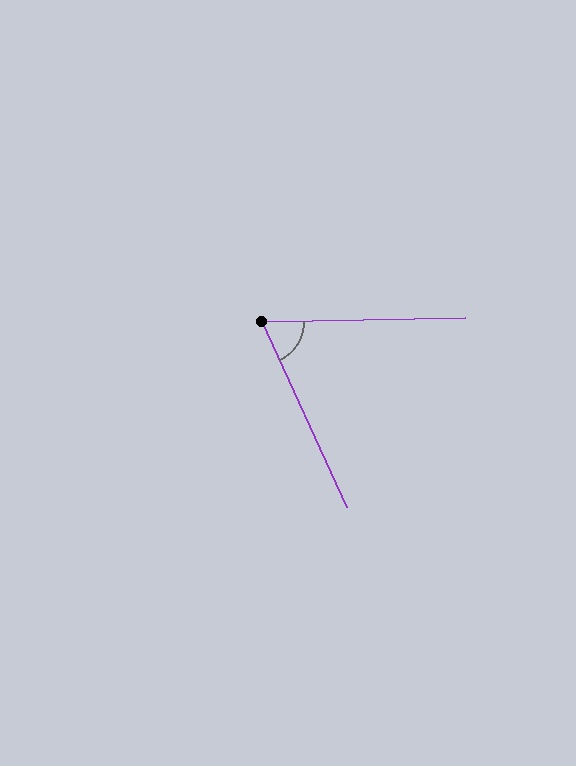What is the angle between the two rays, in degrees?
Approximately 67 degrees.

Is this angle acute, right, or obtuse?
It is acute.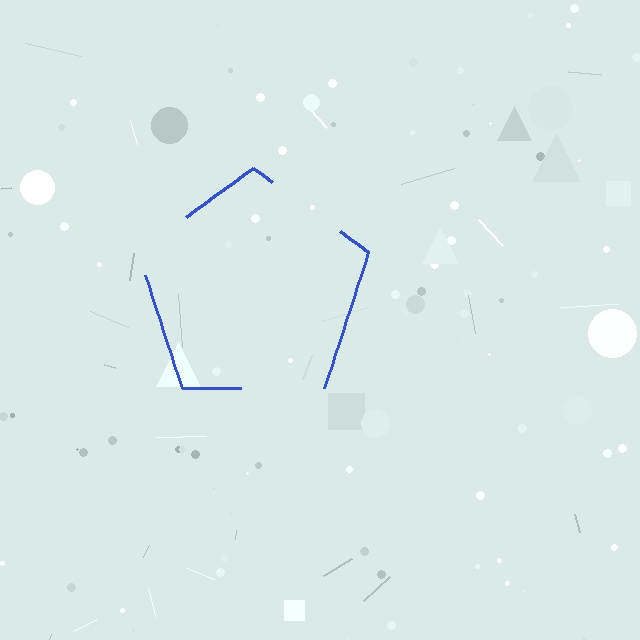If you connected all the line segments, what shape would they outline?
They would outline a pentagon.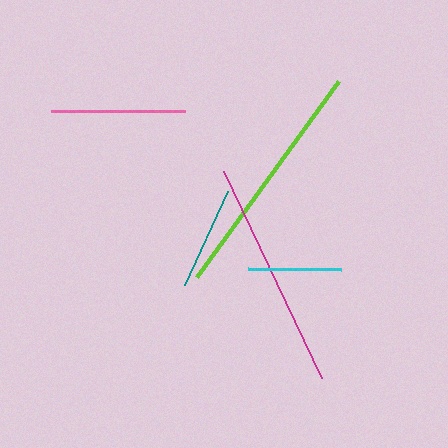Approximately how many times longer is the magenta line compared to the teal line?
The magenta line is approximately 2.2 times the length of the teal line.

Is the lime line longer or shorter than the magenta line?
The lime line is longer than the magenta line.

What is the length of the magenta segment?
The magenta segment is approximately 229 pixels long.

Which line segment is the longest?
The lime line is the longest at approximately 242 pixels.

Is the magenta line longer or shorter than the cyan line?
The magenta line is longer than the cyan line.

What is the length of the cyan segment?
The cyan segment is approximately 92 pixels long.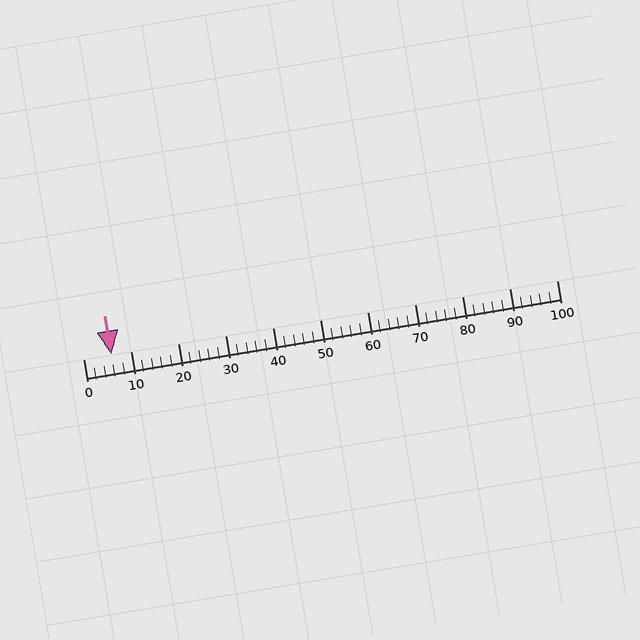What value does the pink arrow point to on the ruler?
The pink arrow points to approximately 6.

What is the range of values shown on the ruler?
The ruler shows values from 0 to 100.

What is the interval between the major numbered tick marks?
The major tick marks are spaced 10 units apart.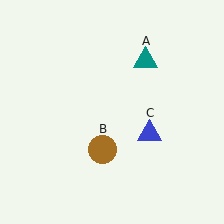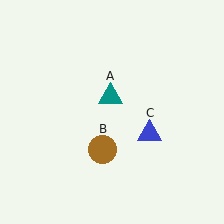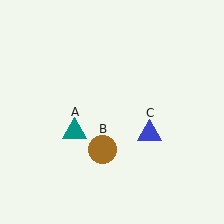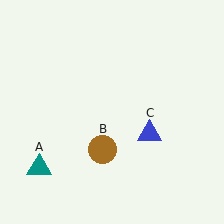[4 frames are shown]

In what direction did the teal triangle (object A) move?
The teal triangle (object A) moved down and to the left.